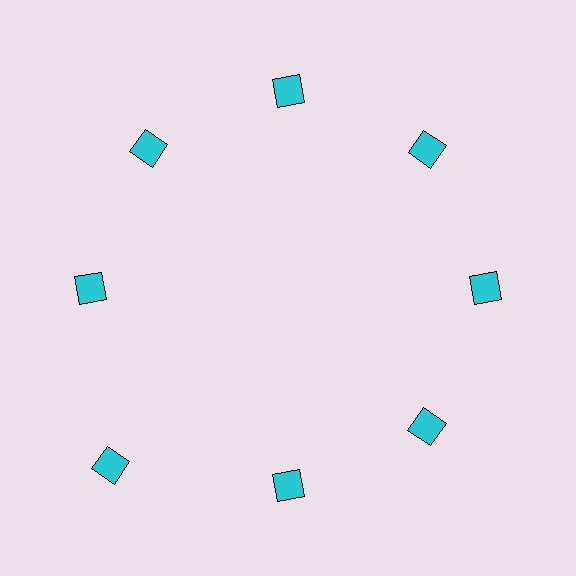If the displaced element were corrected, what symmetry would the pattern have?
It would have 8-fold rotational symmetry — the pattern would map onto itself every 45 degrees.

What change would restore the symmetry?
The symmetry would be restored by moving it inward, back onto the ring so that all 8 diamonds sit at equal angles and equal distance from the center.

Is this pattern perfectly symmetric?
No. The 8 cyan diamonds are arranged in a ring, but one element near the 8 o'clock position is pushed outward from the center, breaking the 8-fold rotational symmetry.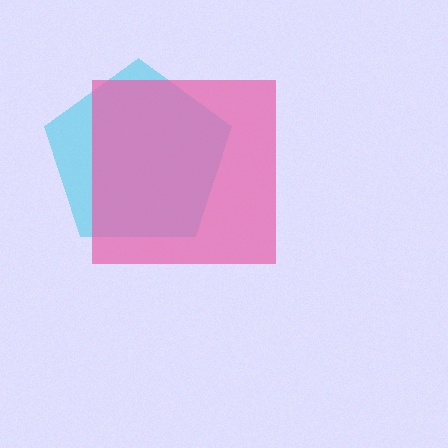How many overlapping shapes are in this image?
There are 2 overlapping shapes in the image.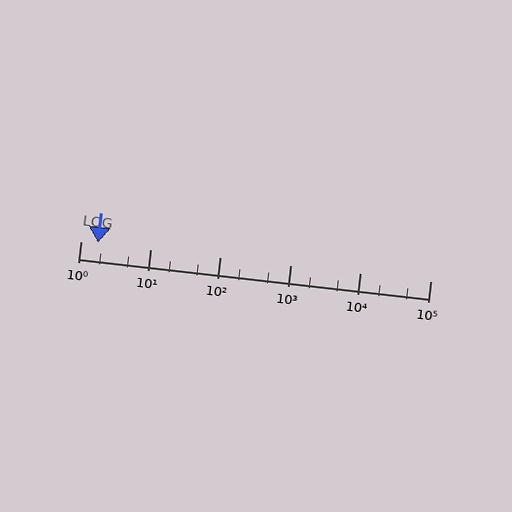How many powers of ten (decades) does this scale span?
The scale spans 5 decades, from 1 to 100000.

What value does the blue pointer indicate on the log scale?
The pointer indicates approximately 1.8.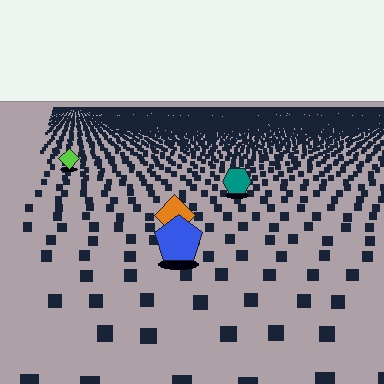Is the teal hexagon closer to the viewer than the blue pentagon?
No. The blue pentagon is closer — you can tell from the texture gradient: the ground texture is coarser near it.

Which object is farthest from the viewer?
The lime diamond is farthest from the viewer. It appears smaller and the ground texture around it is denser.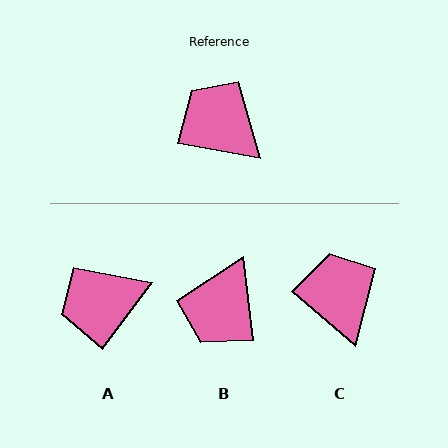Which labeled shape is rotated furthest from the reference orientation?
B, about 108 degrees away.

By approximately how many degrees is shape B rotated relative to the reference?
Approximately 108 degrees counter-clockwise.